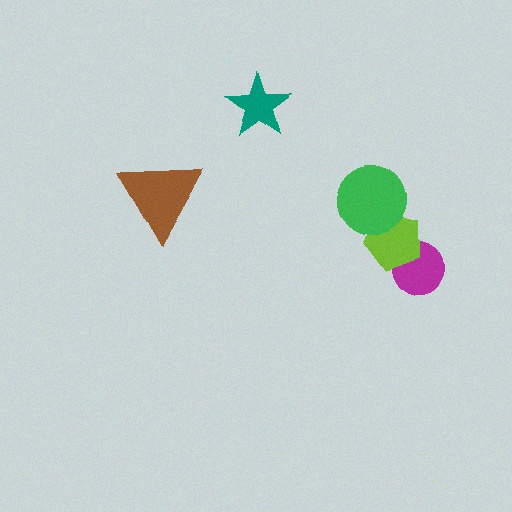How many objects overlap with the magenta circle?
1 object overlaps with the magenta circle.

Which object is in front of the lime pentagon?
The green circle is in front of the lime pentagon.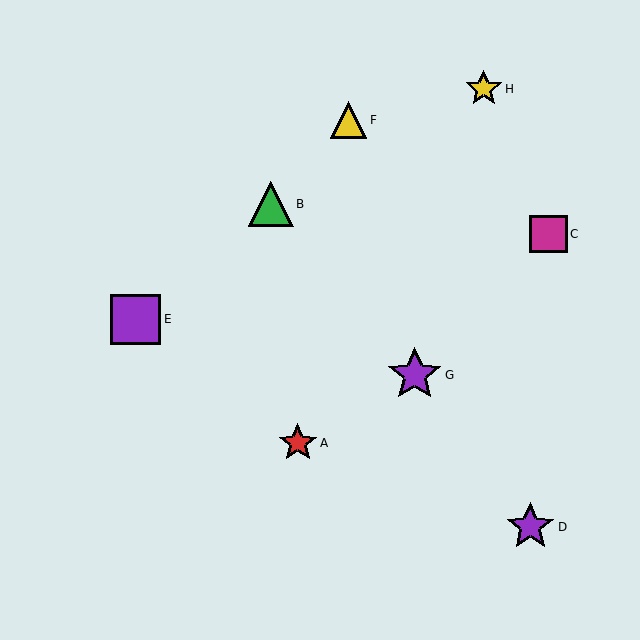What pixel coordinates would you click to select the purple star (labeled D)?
Click at (530, 527) to select the purple star D.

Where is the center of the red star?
The center of the red star is at (298, 443).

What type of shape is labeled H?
Shape H is a yellow star.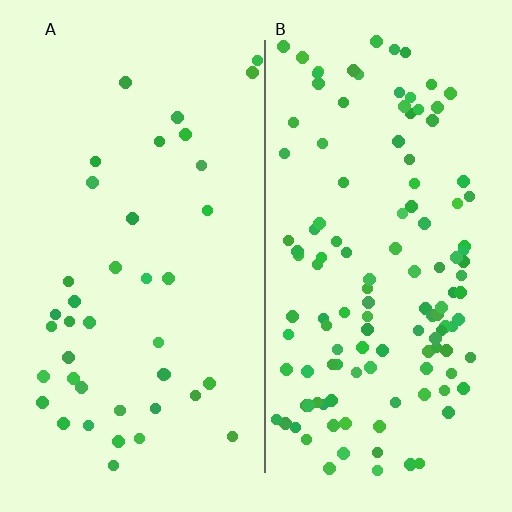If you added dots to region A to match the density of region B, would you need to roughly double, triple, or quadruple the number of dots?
Approximately triple.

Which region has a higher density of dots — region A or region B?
B (the right).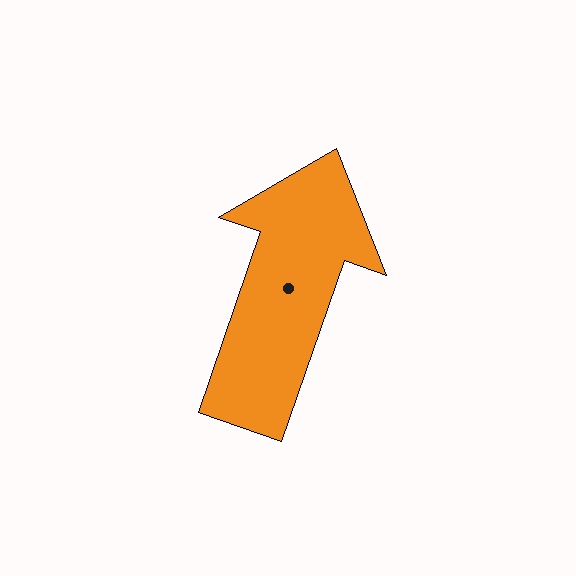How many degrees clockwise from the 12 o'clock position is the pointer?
Approximately 19 degrees.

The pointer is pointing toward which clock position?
Roughly 1 o'clock.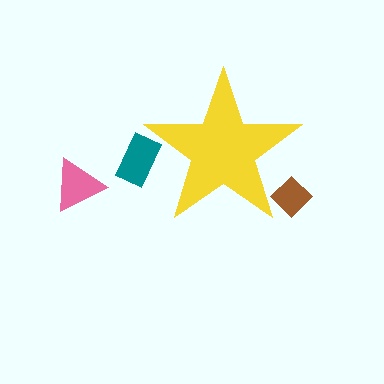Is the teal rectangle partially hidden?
Yes, the teal rectangle is partially hidden behind the yellow star.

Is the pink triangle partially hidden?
No, the pink triangle is fully visible.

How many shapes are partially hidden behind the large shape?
2 shapes are partially hidden.